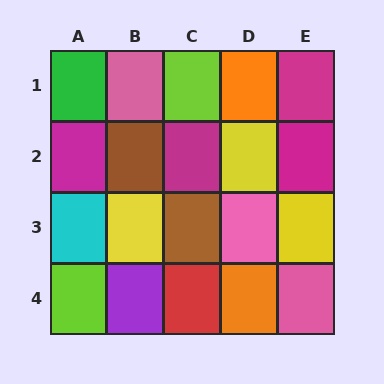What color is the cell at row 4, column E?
Pink.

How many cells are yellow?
3 cells are yellow.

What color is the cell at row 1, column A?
Green.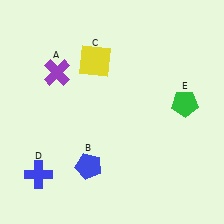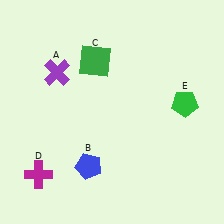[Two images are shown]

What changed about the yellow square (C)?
In Image 1, C is yellow. In Image 2, it changed to green.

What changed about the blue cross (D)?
In Image 1, D is blue. In Image 2, it changed to magenta.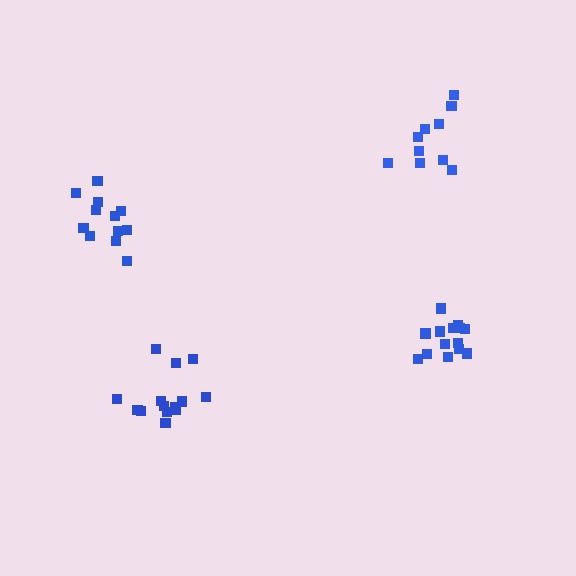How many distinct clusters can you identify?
There are 4 distinct clusters.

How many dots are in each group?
Group 1: 14 dots, Group 2: 12 dots, Group 3: 10 dots, Group 4: 14 dots (50 total).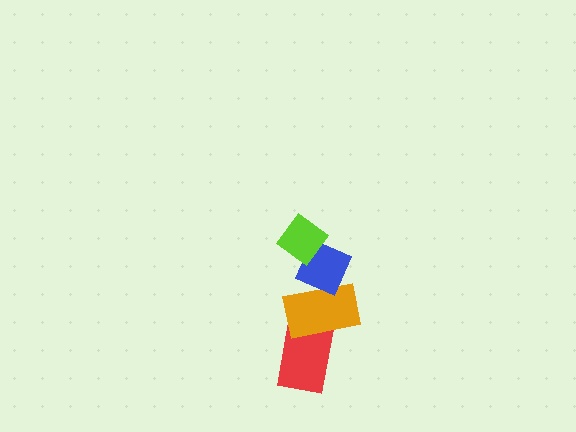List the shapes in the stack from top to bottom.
From top to bottom: the lime diamond, the blue diamond, the orange rectangle, the red rectangle.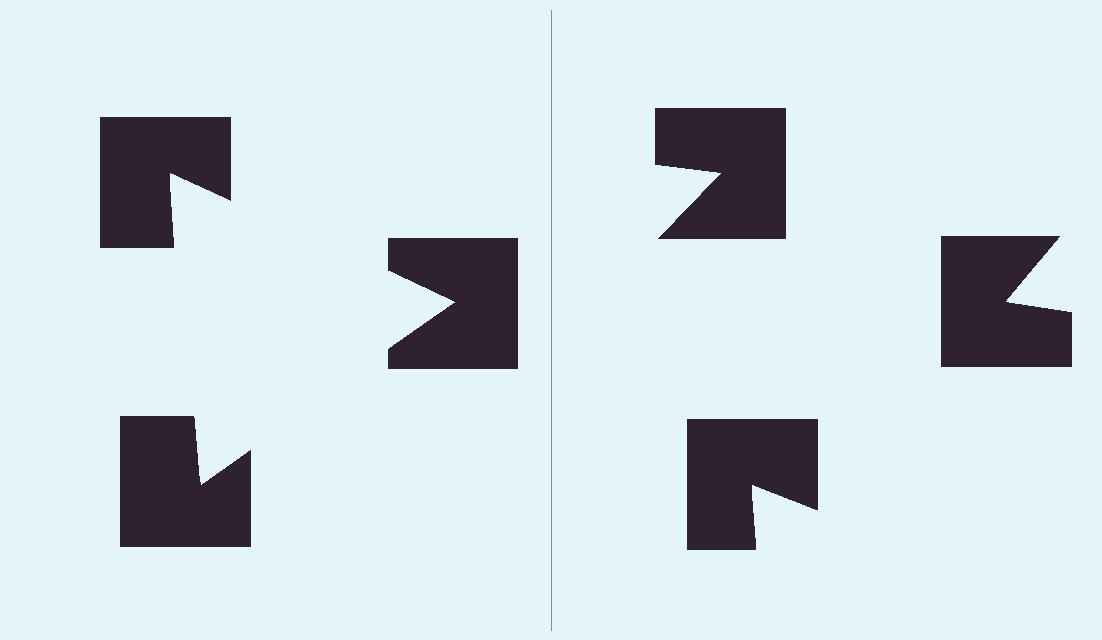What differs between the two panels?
The notched squares are positioned identically on both sides; only the wedge orientations differ. On the left they align to a triangle; on the right they are misaligned.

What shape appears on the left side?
An illusory triangle.